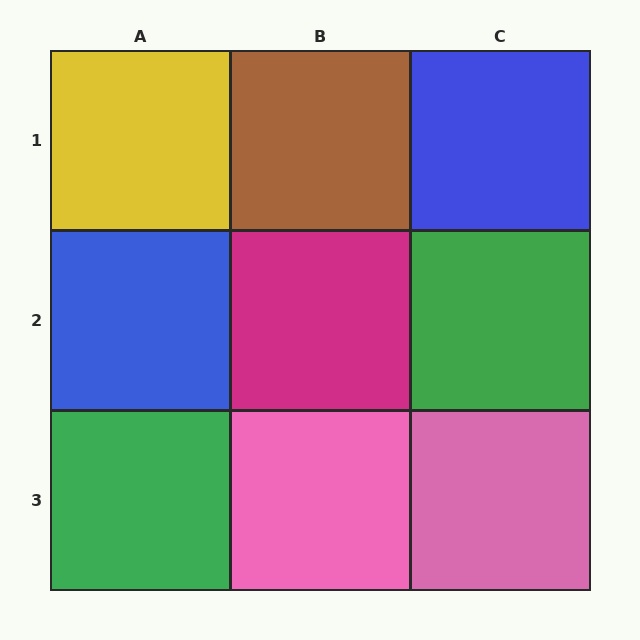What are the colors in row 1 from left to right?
Yellow, brown, blue.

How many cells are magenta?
1 cell is magenta.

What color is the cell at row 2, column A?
Blue.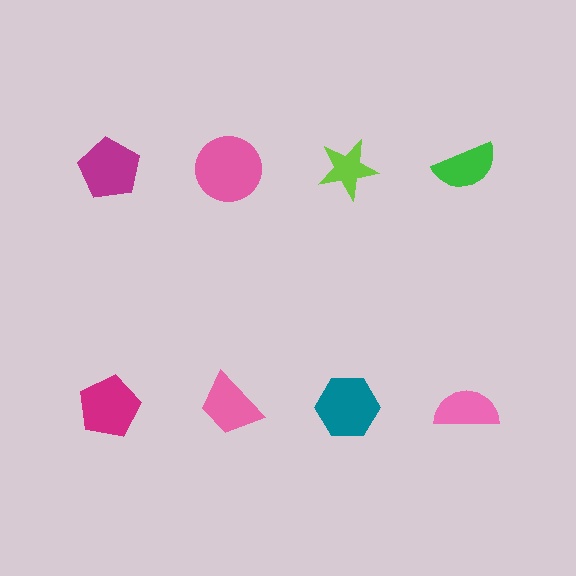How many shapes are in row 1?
4 shapes.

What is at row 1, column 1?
A magenta pentagon.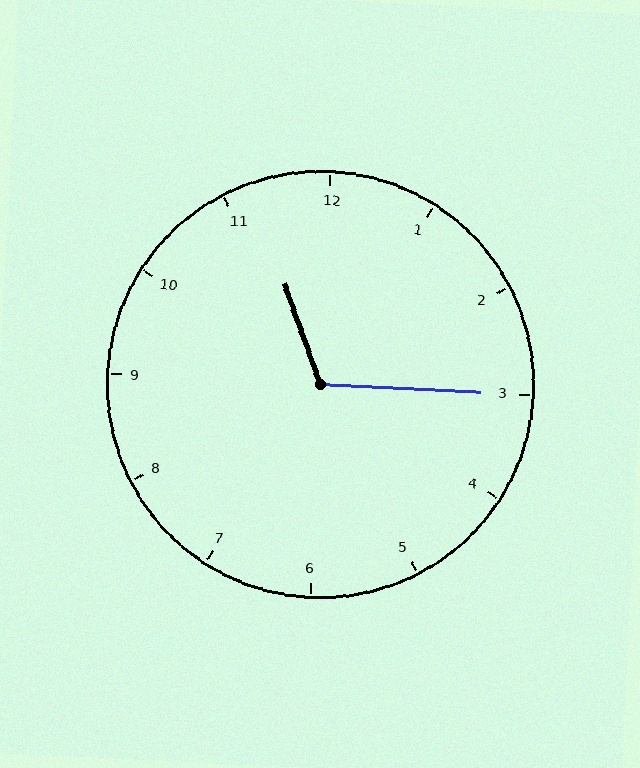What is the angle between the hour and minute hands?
Approximately 112 degrees.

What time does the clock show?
11:15.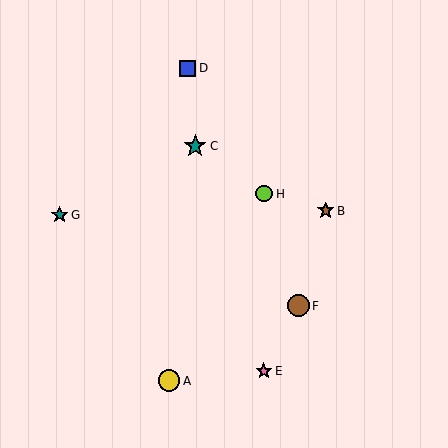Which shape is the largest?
The teal star (labeled C) is the largest.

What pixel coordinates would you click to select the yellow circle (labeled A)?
Click at (169, 381) to select the yellow circle A.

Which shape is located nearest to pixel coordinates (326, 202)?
The brown star (labeled B) at (326, 211) is nearest to that location.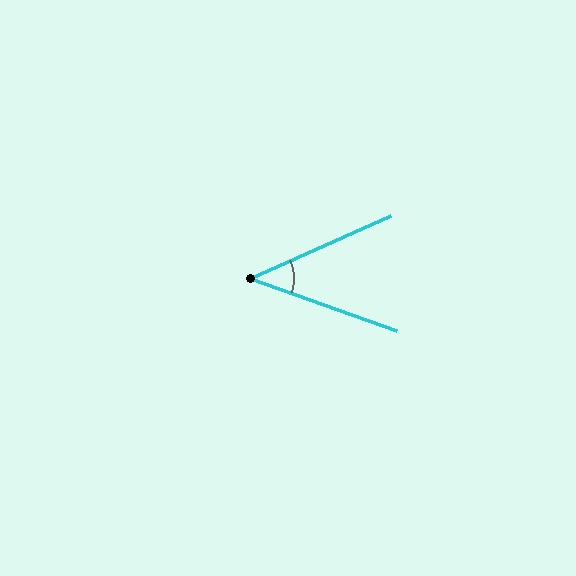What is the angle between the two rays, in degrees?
Approximately 44 degrees.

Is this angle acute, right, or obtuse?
It is acute.